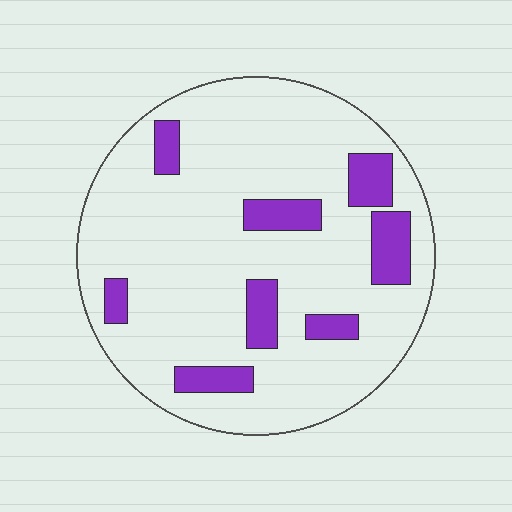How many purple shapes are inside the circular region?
8.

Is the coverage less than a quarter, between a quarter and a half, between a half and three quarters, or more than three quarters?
Less than a quarter.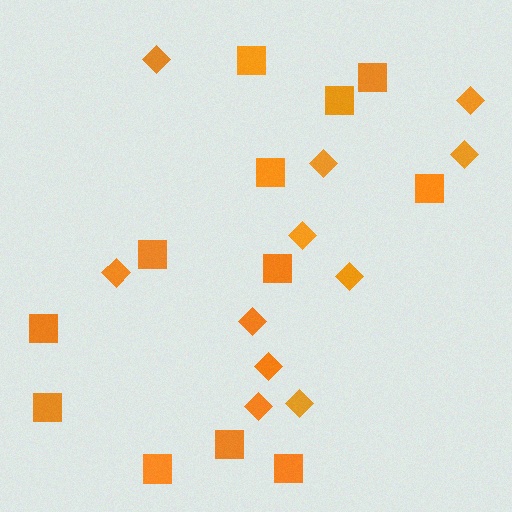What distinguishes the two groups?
There are 2 groups: one group of squares (12) and one group of diamonds (11).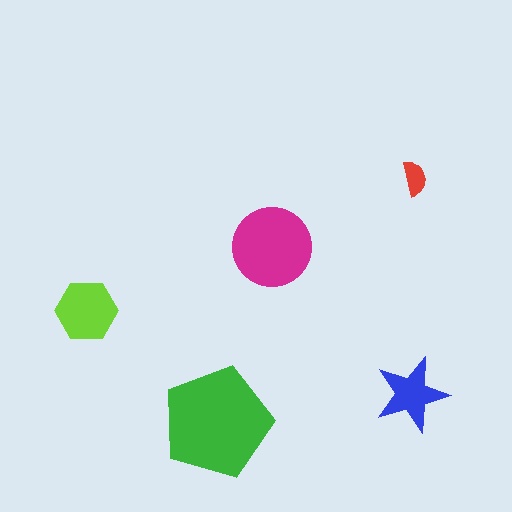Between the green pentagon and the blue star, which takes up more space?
The green pentagon.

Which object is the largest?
The green pentagon.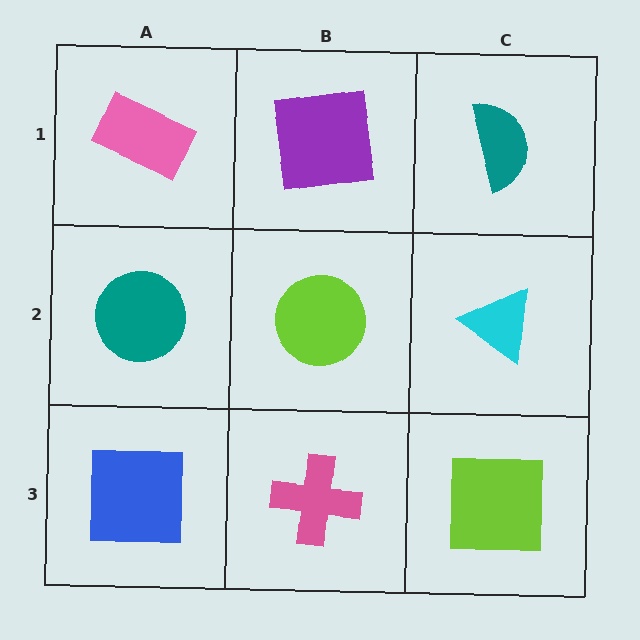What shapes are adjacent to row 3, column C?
A cyan triangle (row 2, column C), a pink cross (row 3, column B).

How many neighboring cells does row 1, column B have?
3.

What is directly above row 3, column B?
A lime circle.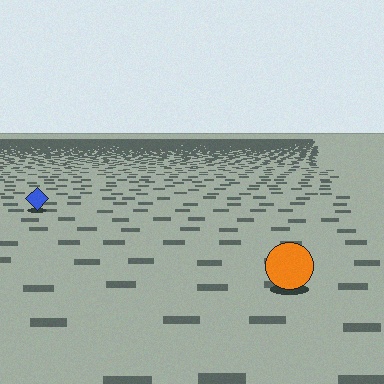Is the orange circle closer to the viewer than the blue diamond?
Yes. The orange circle is closer — you can tell from the texture gradient: the ground texture is coarser near it.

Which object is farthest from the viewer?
The blue diamond is farthest from the viewer. It appears smaller and the ground texture around it is denser.